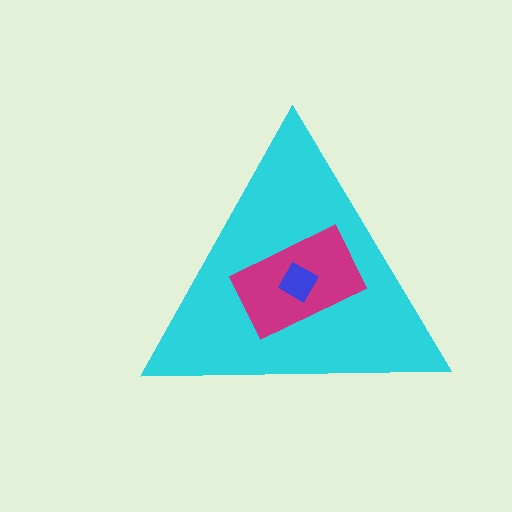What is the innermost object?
The blue square.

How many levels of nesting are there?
3.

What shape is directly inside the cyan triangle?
The magenta rectangle.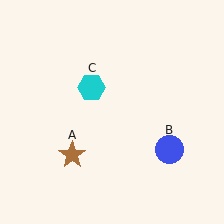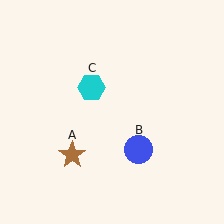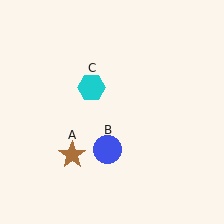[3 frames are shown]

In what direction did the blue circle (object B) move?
The blue circle (object B) moved left.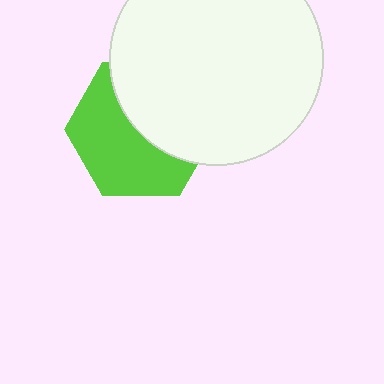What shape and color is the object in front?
The object in front is a white circle.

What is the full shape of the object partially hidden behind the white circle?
The partially hidden object is a lime hexagon.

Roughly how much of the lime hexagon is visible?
About half of it is visible (roughly 53%).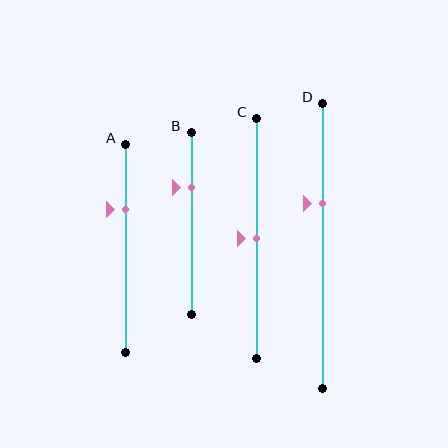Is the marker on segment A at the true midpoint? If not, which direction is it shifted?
No, the marker on segment A is shifted upward by about 19% of the segment length.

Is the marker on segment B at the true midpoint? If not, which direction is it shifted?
No, the marker on segment B is shifted upward by about 20% of the segment length.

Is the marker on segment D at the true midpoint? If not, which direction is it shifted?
No, the marker on segment D is shifted upward by about 15% of the segment length.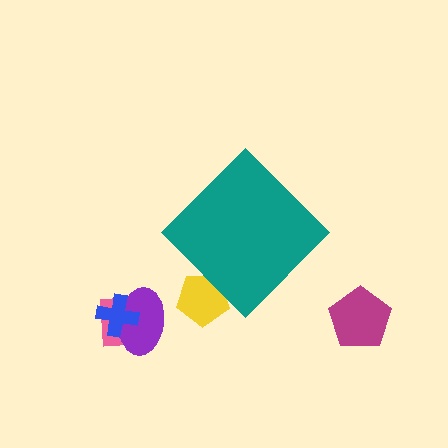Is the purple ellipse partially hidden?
No, the purple ellipse is fully visible.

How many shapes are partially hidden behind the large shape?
1 shape is partially hidden.